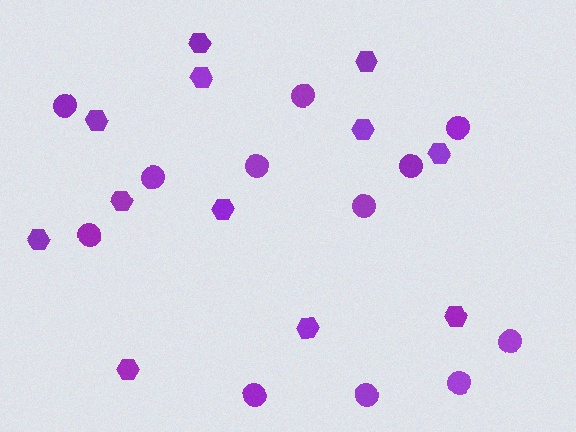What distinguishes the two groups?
There are 2 groups: one group of circles (12) and one group of hexagons (12).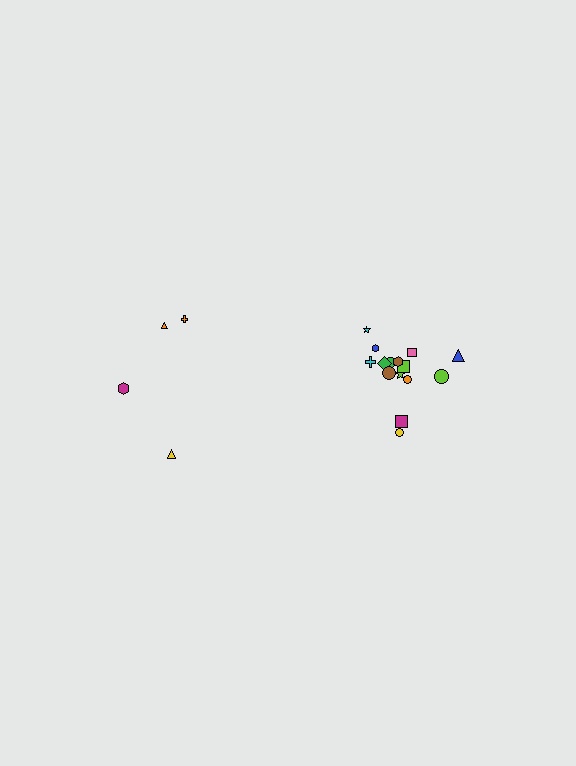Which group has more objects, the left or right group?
The right group.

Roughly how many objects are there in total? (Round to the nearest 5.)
Roughly 20 objects in total.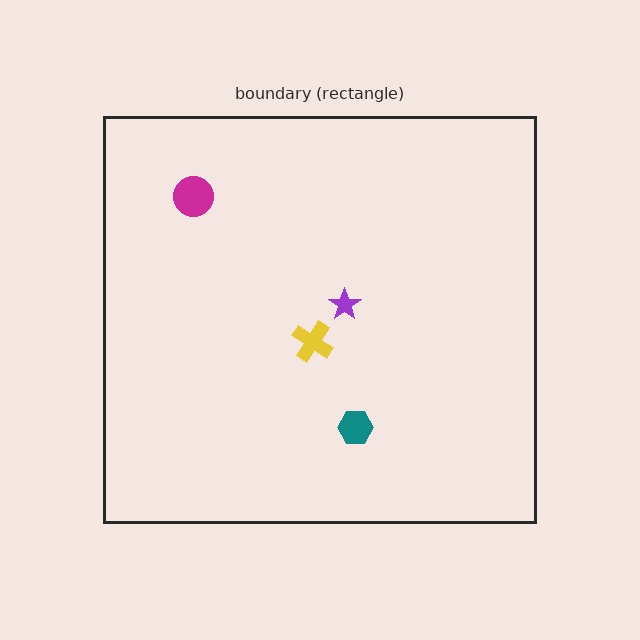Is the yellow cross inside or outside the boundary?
Inside.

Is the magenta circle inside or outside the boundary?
Inside.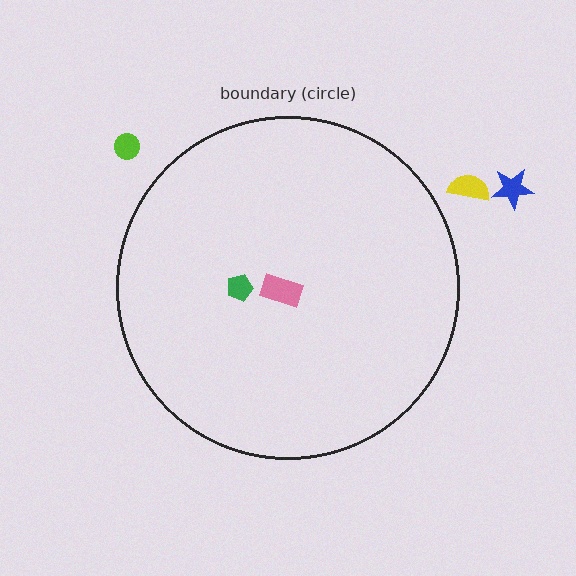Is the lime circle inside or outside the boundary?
Outside.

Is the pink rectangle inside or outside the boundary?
Inside.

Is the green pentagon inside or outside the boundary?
Inside.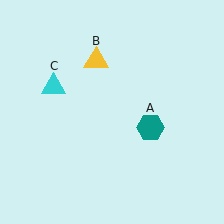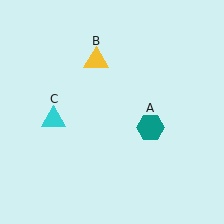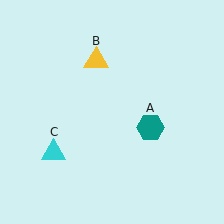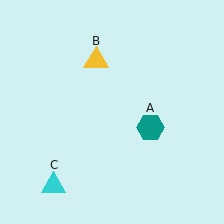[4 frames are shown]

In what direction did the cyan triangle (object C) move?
The cyan triangle (object C) moved down.